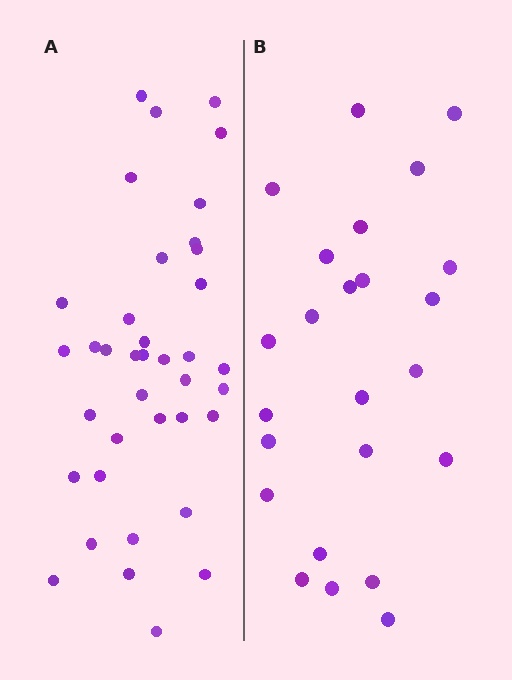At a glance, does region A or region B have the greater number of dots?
Region A (the left region) has more dots.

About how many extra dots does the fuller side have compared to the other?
Region A has approximately 15 more dots than region B.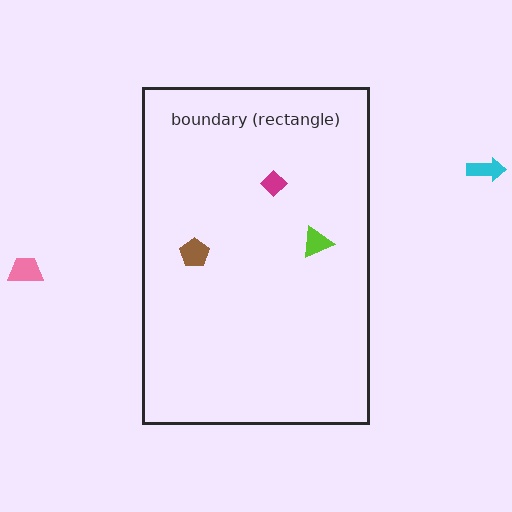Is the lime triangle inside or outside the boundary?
Inside.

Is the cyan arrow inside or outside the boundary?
Outside.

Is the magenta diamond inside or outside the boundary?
Inside.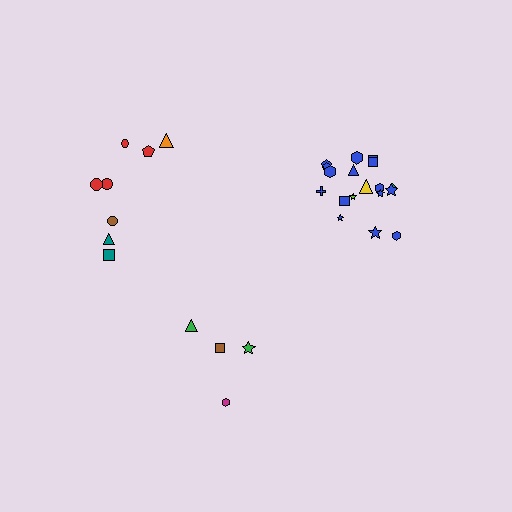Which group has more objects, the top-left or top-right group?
The top-right group.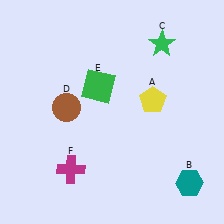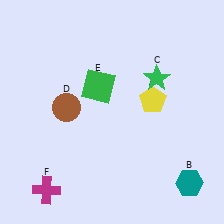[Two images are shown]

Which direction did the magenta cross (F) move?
The magenta cross (F) moved left.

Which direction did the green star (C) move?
The green star (C) moved down.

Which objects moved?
The objects that moved are: the green star (C), the magenta cross (F).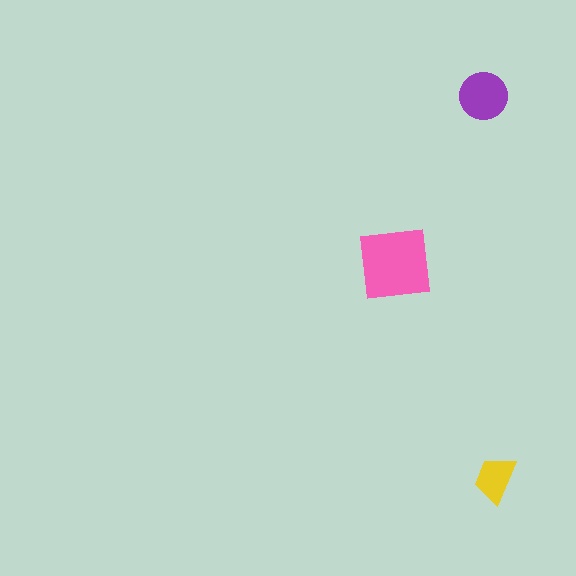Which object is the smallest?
The yellow trapezoid.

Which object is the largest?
The pink square.